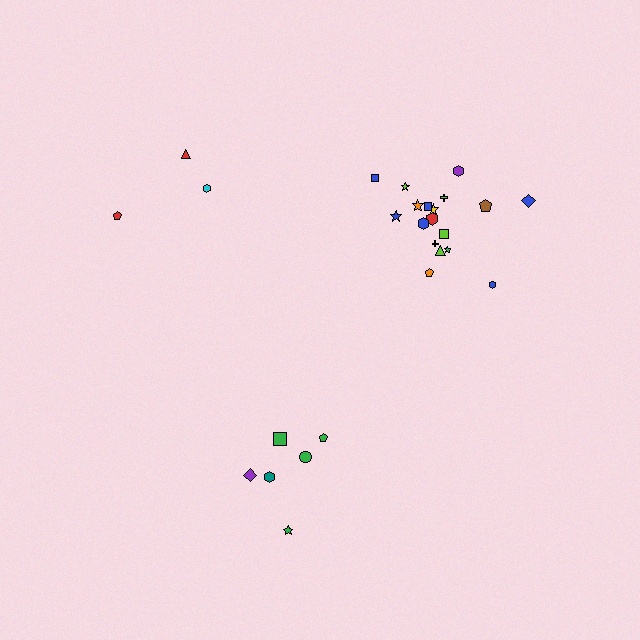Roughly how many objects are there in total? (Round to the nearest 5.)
Roughly 25 objects in total.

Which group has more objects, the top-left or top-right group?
The top-right group.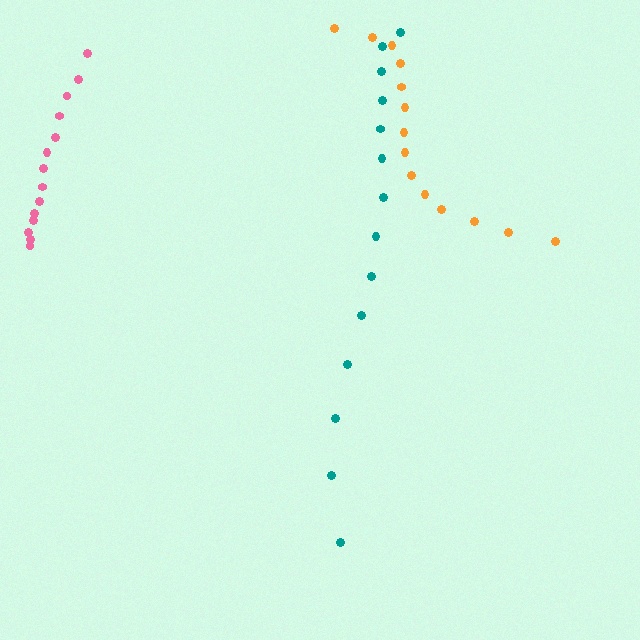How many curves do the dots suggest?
There are 3 distinct paths.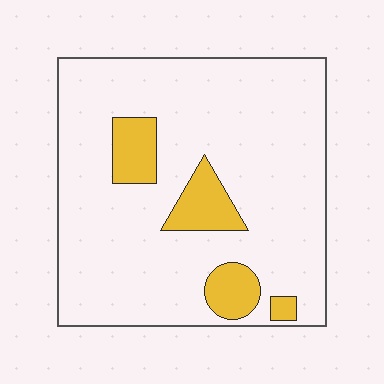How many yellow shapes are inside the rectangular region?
4.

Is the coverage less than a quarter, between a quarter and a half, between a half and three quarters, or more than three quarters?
Less than a quarter.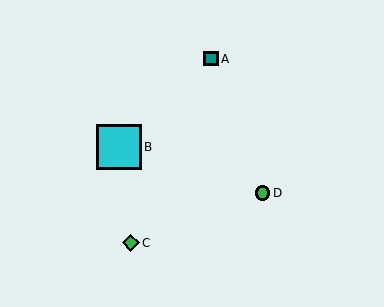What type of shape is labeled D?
Shape D is a green circle.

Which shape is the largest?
The cyan square (labeled B) is the largest.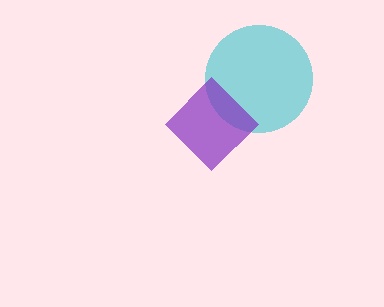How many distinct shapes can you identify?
There are 2 distinct shapes: a cyan circle, a purple diamond.